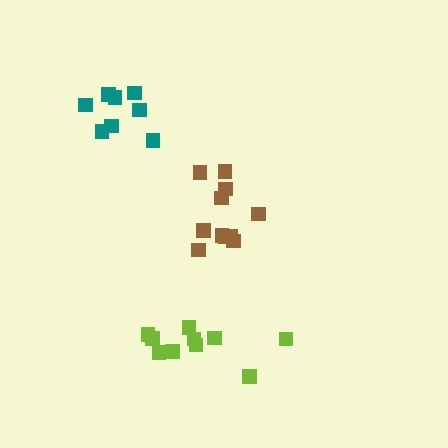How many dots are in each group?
Group 1: 11 dots, Group 2: 10 dots, Group 3: 8 dots (29 total).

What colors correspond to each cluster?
The clusters are colored: brown, lime, teal.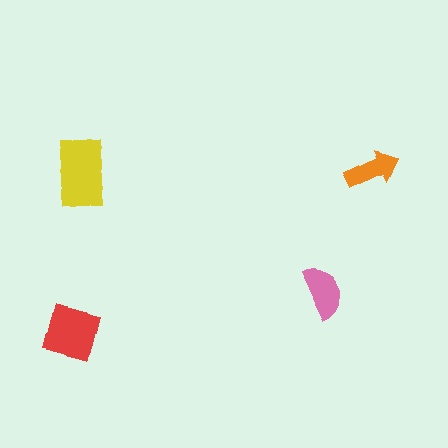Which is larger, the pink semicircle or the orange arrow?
The pink semicircle.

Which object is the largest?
The yellow rectangle.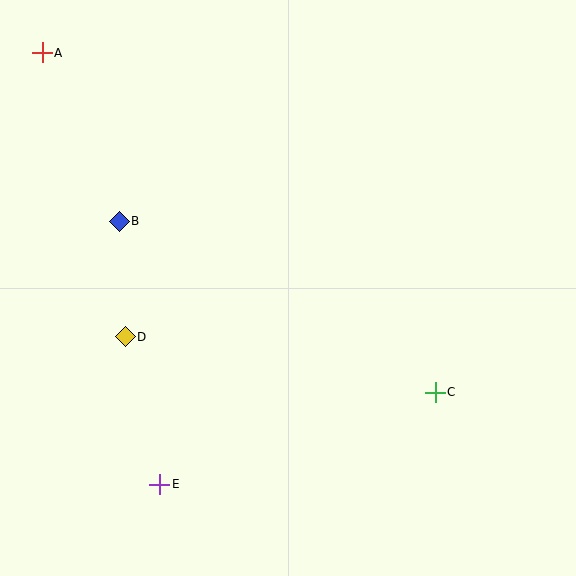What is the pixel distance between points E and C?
The distance between E and C is 290 pixels.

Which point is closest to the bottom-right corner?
Point C is closest to the bottom-right corner.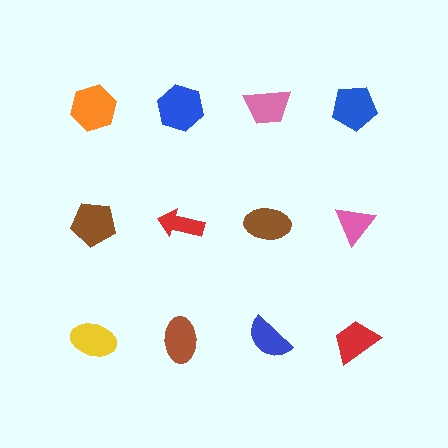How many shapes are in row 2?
4 shapes.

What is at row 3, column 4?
A red trapezoid.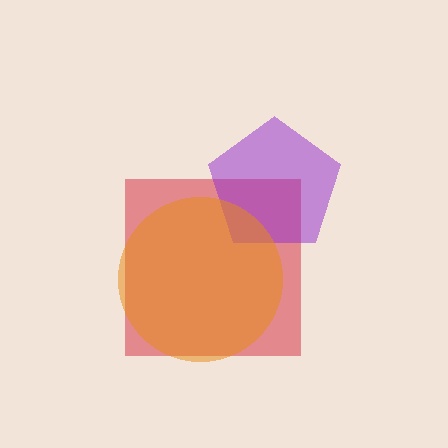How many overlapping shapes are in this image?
There are 3 overlapping shapes in the image.